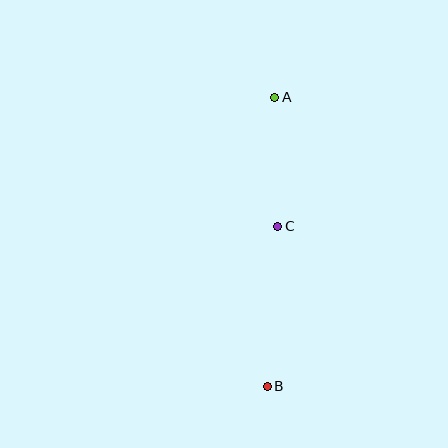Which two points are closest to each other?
Points A and C are closest to each other.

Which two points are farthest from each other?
Points A and B are farthest from each other.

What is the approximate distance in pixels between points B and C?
The distance between B and C is approximately 160 pixels.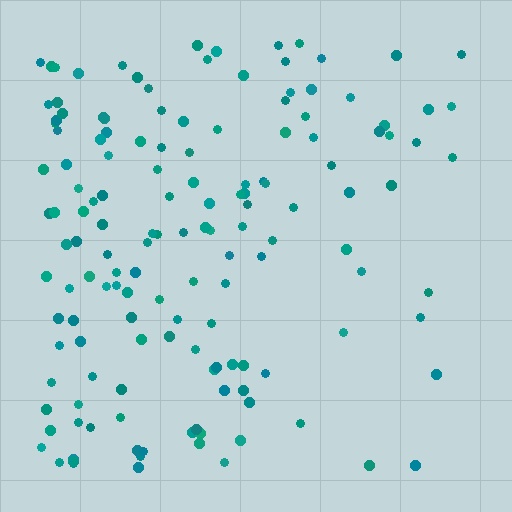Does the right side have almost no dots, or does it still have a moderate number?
Still a moderate number, just noticeably fewer than the left.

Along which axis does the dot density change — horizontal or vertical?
Horizontal.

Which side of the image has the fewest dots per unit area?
The right.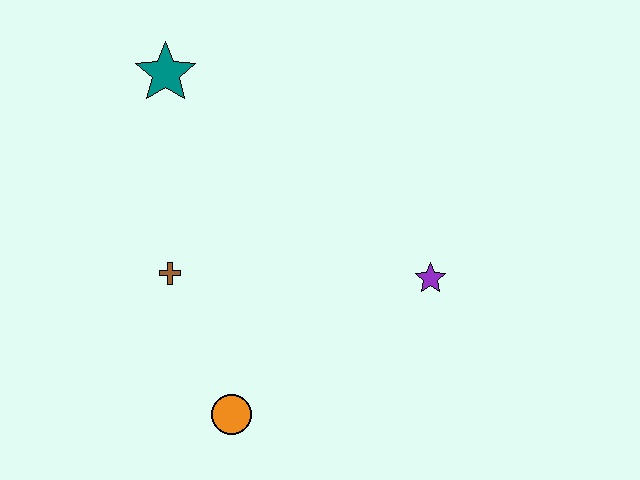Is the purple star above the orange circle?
Yes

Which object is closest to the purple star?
The orange circle is closest to the purple star.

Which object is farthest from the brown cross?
The purple star is farthest from the brown cross.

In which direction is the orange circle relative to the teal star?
The orange circle is below the teal star.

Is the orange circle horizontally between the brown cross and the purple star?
Yes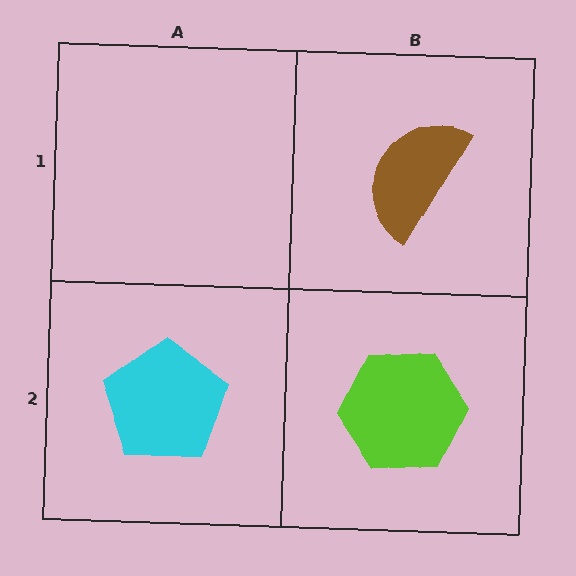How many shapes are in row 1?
1 shape.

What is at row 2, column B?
A lime hexagon.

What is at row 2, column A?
A cyan pentagon.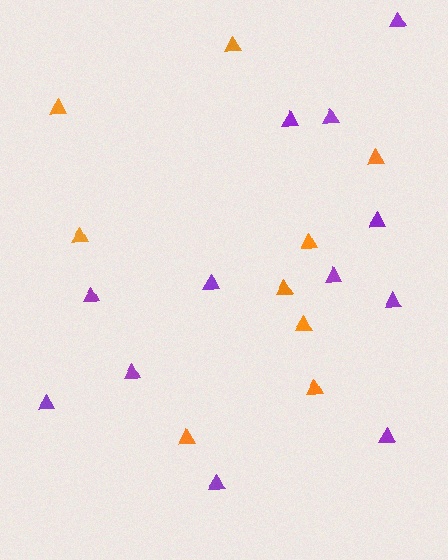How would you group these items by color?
There are 2 groups: one group of purple triangles (12) and one group of orange triangles (9).